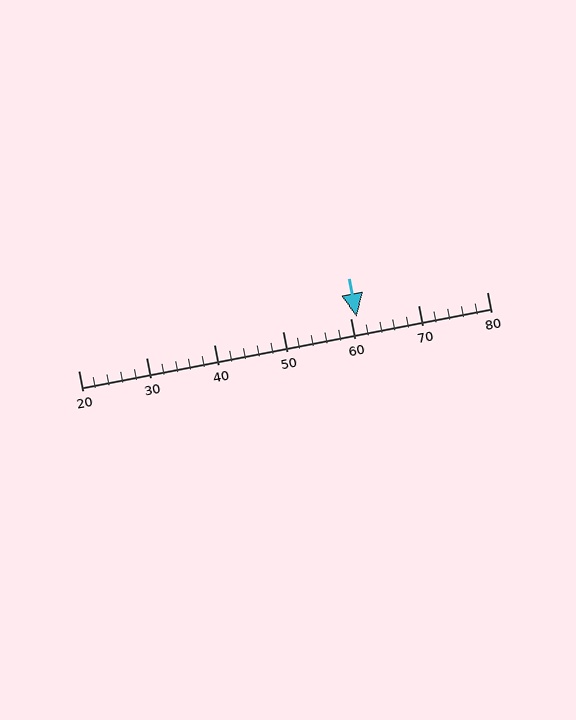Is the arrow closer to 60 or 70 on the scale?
The arrow is closer to 60.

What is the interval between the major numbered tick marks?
The major tick marks are spaced 10 units apart.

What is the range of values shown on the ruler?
The ruler shows values from 20 to 80.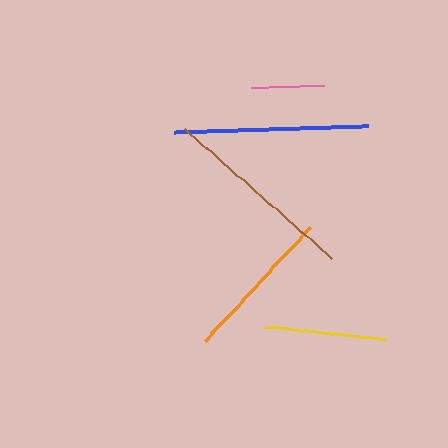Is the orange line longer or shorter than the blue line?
The blue line is longer than the orange line.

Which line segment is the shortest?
The pink line is the shortest at approximately 73 pixels.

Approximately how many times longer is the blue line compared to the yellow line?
The blue line is approximately 1.6 times the length of the yellow line.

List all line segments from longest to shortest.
From longest to shortest: brown, blue, orange, yellow, pink.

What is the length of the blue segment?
The blue segment is approximately 195 pixels long.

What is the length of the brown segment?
The brown segment is approximately 196 pixels long.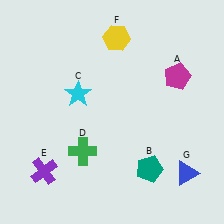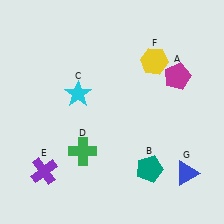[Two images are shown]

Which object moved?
The yellow hexagon (F) moved right.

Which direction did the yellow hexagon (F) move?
The yellow hexagon (F) moved right.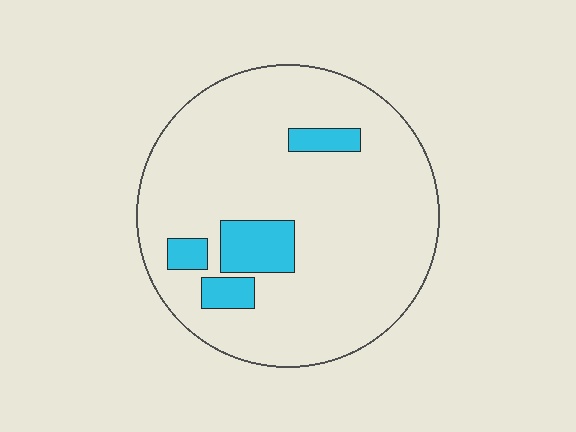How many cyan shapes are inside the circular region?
4.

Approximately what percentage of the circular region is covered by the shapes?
Approximately 10%.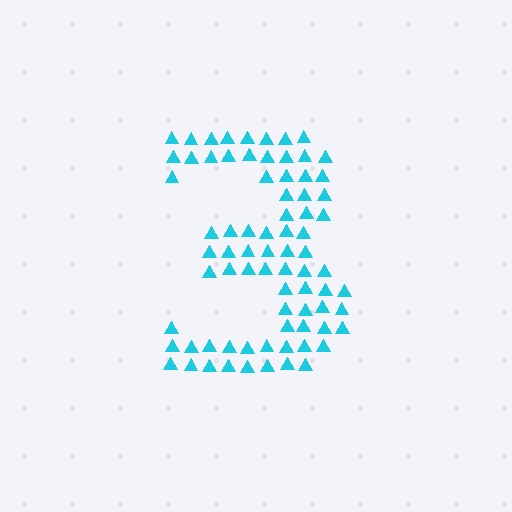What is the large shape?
The large shape is the digit 3.